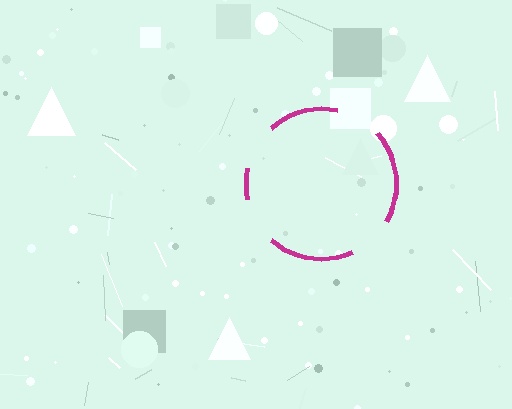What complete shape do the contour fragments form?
The contour fragments form a circle.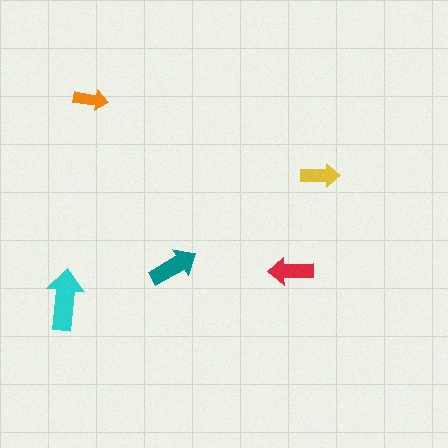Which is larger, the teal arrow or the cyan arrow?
The cyan one.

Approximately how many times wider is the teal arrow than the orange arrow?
About 1.5 times wider.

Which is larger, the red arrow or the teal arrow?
The teal one.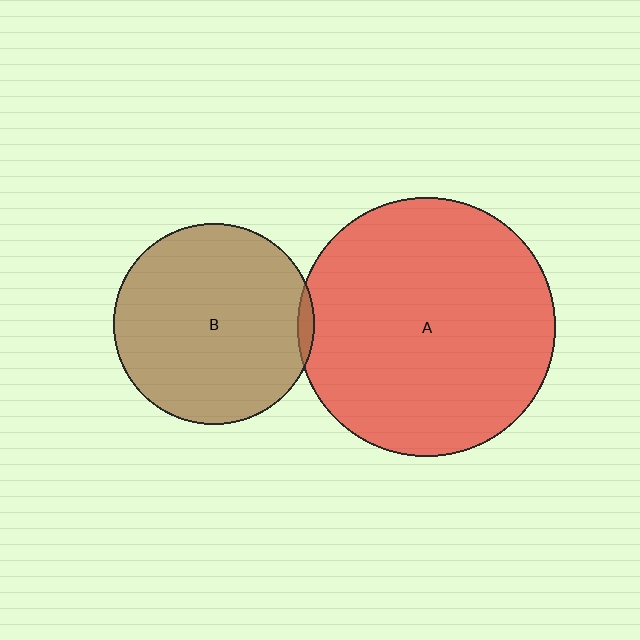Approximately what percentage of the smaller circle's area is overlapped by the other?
Approximately 5%.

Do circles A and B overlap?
Yes.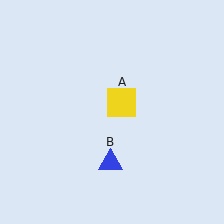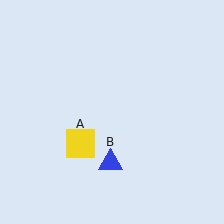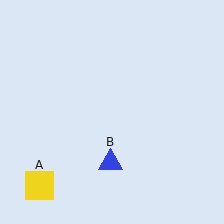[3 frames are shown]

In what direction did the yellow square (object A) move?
The yellow square (object A) moved down and to the left.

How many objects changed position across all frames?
1 object changed position: yellow square (object A).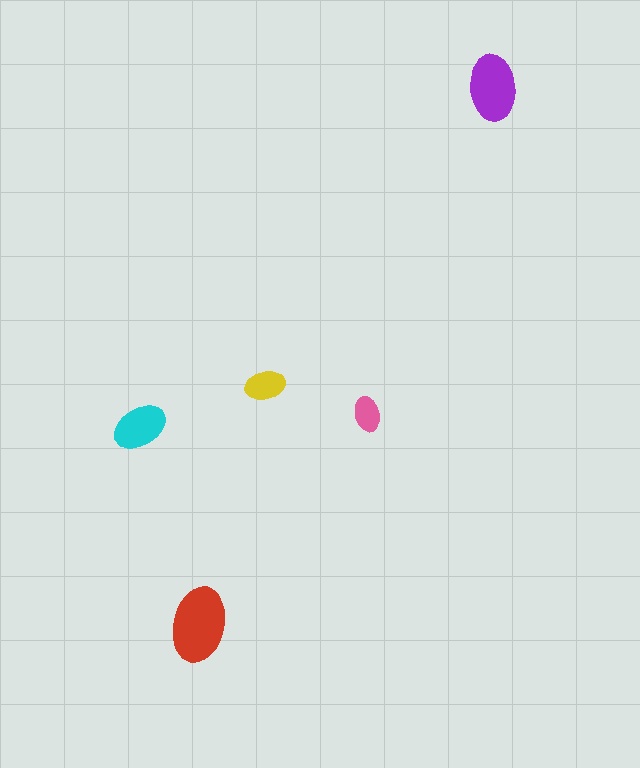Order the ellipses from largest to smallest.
the red one, the purple one, the cyan one, the yellow one, the pink one.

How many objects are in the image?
There are 5 objects in the image.